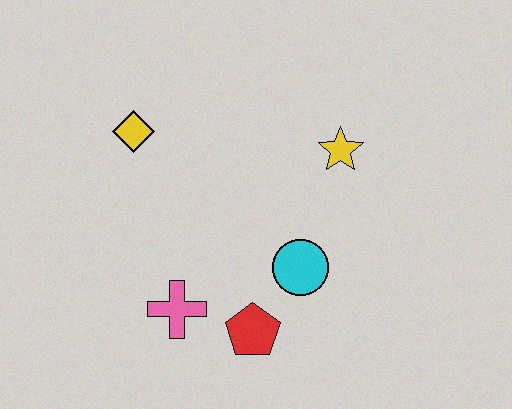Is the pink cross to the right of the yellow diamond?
Yes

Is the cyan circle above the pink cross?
Yes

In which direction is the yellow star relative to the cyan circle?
The yellow star is above the cyan circle.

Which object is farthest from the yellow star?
The pink cross is farthest from the yellow star.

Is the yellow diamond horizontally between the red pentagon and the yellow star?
No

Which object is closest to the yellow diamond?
The pink cross is closest to the yellow diamond.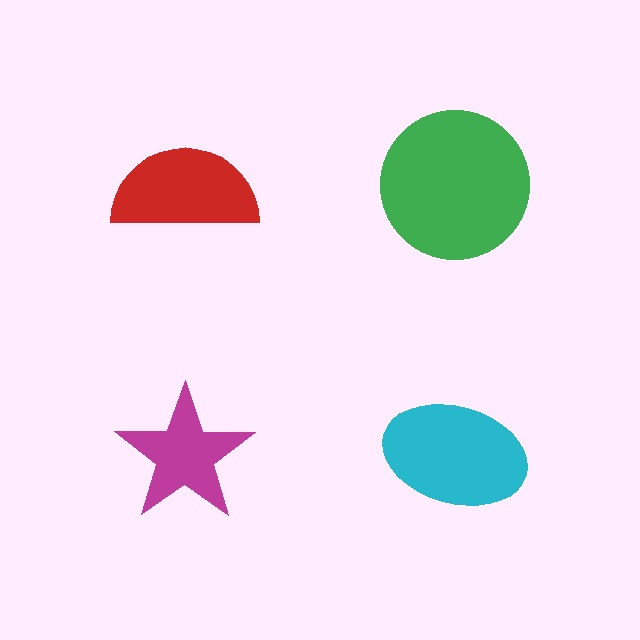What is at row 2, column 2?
A cyan ellipse.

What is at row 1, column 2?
A green circle.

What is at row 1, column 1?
A red semicircle.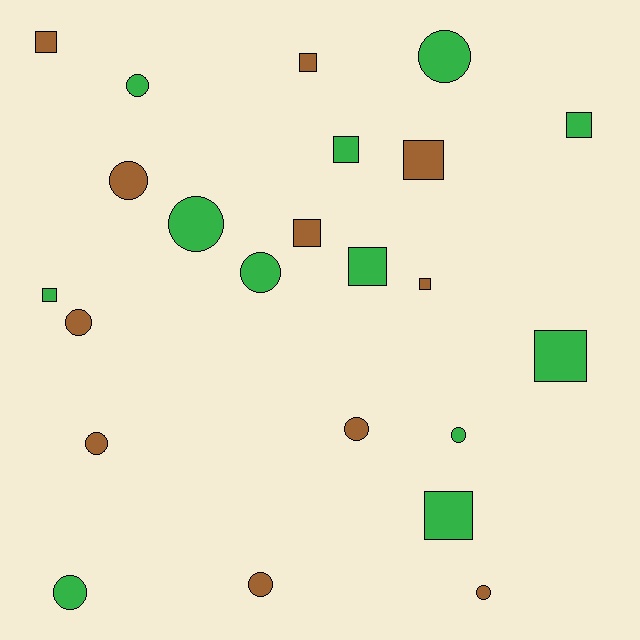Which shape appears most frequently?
Circle, with 12 objects.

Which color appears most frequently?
Green, with 12 objects.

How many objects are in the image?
There are 23 objects.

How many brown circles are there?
There are 6 brown circles.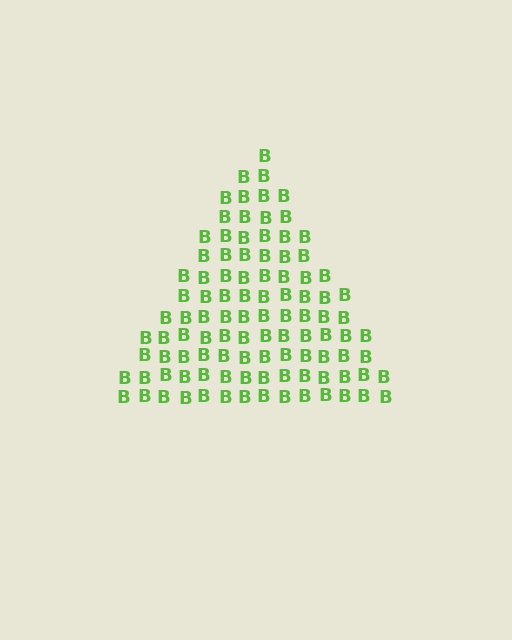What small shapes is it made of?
It is made of small letter B's.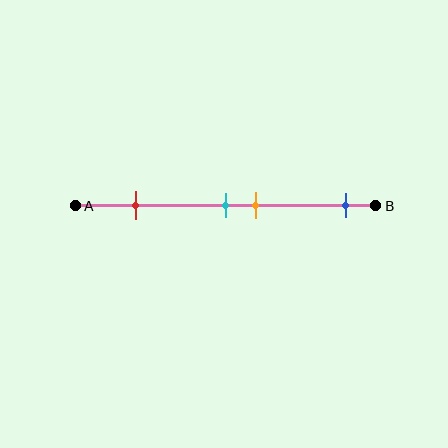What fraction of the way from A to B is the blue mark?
The blue mark is approximately 90% (0.9) of the way from A to B.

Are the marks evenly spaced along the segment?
No, the marks are not evenly spaced.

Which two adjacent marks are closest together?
The cyan and orange marks are the closest adjacent pair.